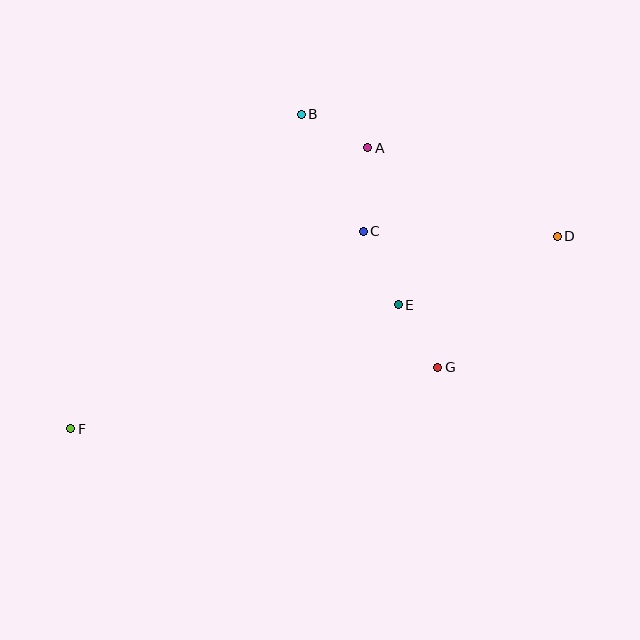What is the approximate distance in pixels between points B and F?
The distance between B and F is approximately 390 pixels.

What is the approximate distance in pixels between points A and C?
The distance between A and C is approximately 84 pixels.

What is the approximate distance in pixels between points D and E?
The distance between D and E is approximately 173 pixels.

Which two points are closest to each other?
Points E and G are closest to each other.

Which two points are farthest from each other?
Points D and F are farthest from each other.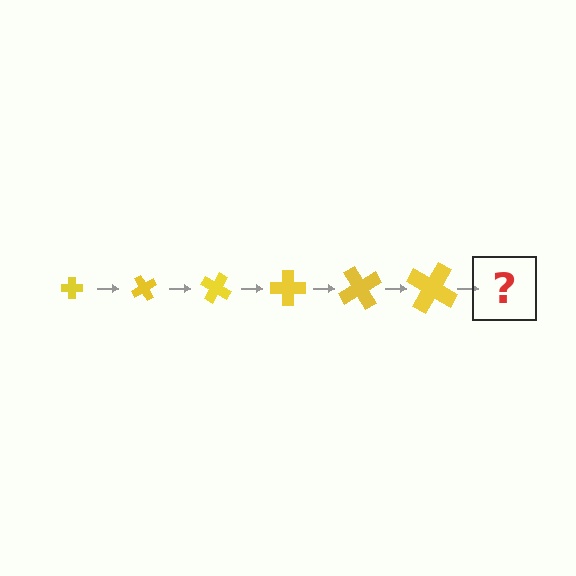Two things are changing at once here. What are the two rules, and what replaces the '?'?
The two rules are that the cross grows larger each step and it rotates 60 degrees each step. The '?' should be a cross, larger than the previous one and rotated 360 degrees from the start.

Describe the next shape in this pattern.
It should be a cross, larger than the previous one and rotated 360 degrees from the start.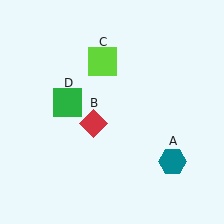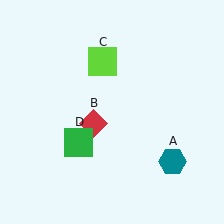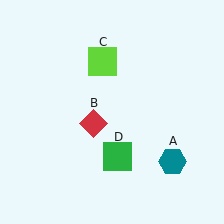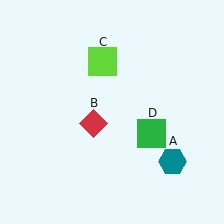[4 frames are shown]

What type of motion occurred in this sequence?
The green square (object D) rotated counterclockwise around the center of the scene.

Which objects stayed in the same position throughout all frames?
Teal hexagon (object A) and red diamond (object B) and lime square (object C) remained stationary.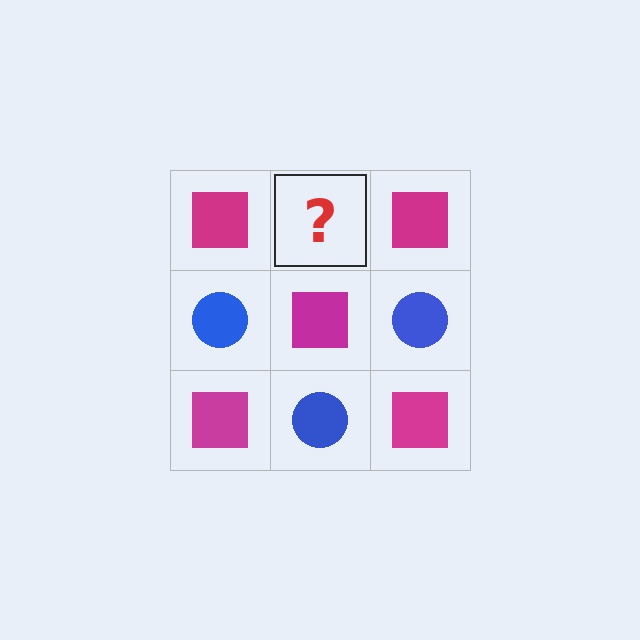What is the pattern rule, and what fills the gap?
The rule is that it alternates magenta square and blue circle in a checkerboard pattern. The gap should be filled with a blue circle.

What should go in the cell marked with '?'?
The missing cell should contain a blue circle.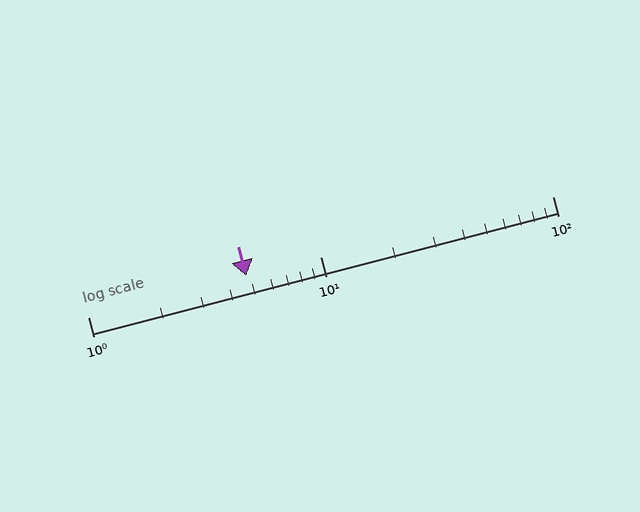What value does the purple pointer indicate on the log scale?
The pointer indicates approximately 4.8.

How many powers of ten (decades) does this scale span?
The scale spans 2 decades, from 1 to 100.